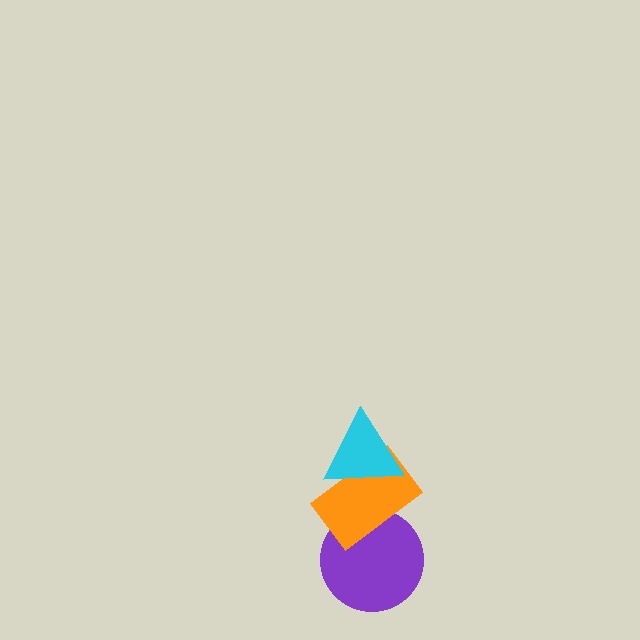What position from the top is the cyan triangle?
The cyan triangle is 1st from the top.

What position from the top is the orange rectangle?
The orange rectangle is 2nd from the top.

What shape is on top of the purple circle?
The orange rectangle is on top of the purple circle.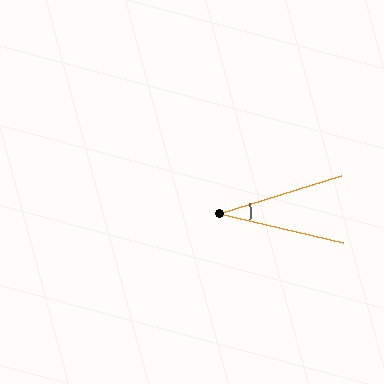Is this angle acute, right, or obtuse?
It is acute.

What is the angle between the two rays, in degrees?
Approximately 30 degrees.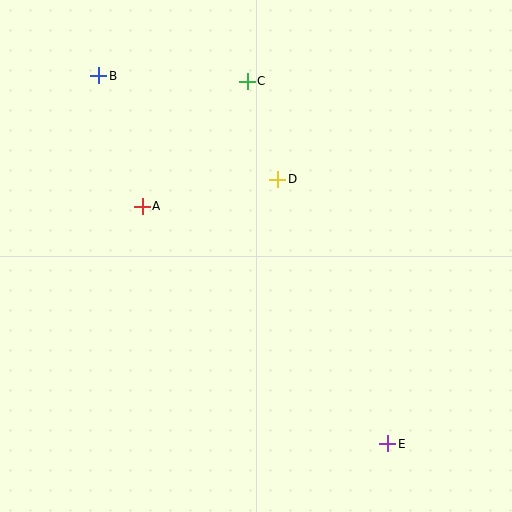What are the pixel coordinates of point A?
Point A is at (142, 206).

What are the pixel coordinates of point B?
Point B is at (99, 76).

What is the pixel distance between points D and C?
The distance between D and C is 103 pixels.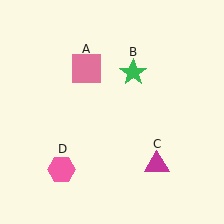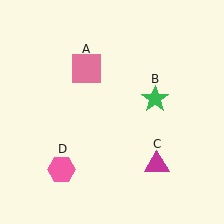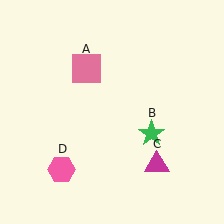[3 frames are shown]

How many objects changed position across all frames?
1 object changed position: green star (object B).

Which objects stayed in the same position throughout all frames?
Pink square (object A) and magenta triangle (object C) and pink hexagon (object D) remained stationary.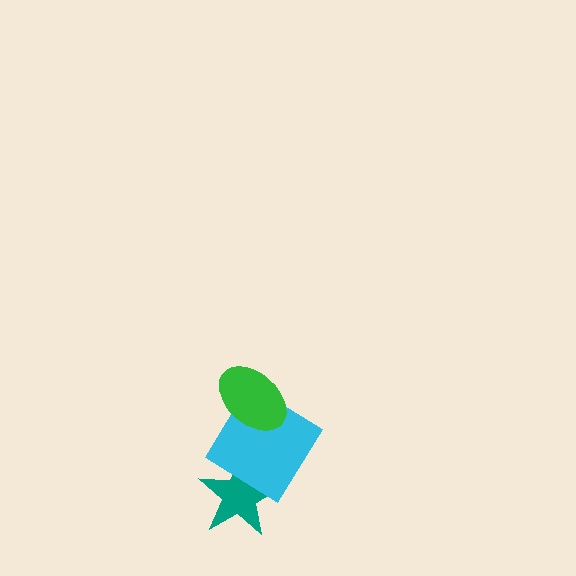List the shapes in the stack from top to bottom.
From top to bottom: the green ellipse, the cyan diamond, the teal star.